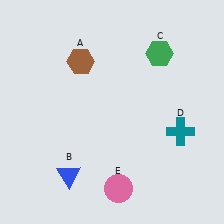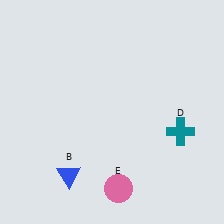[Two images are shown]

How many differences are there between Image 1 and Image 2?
There are 2 differences between the two images.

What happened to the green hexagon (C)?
The green hexagon (C) was removed in Image 2. It was in the top-right area of Image 1.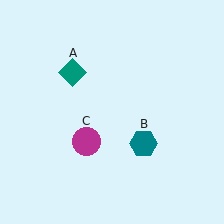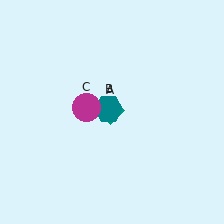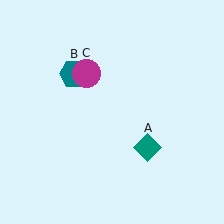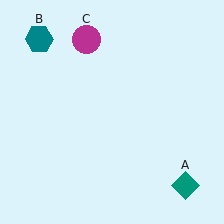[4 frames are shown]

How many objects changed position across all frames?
3 objects changed position: teal diamond (object A), teal hexagon (object B), magenta circle (object C).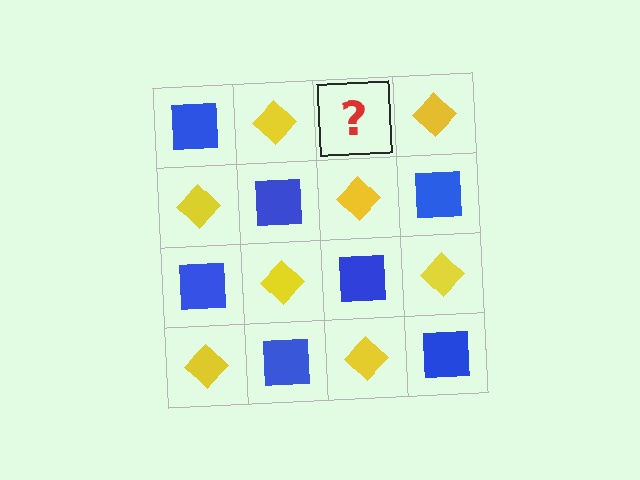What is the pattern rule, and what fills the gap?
The rule is that it alternates blue square and yellow diamond in a checkerboard pattern. The gap should be filled with a blue square.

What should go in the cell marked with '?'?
The missing cell should contain a blue square.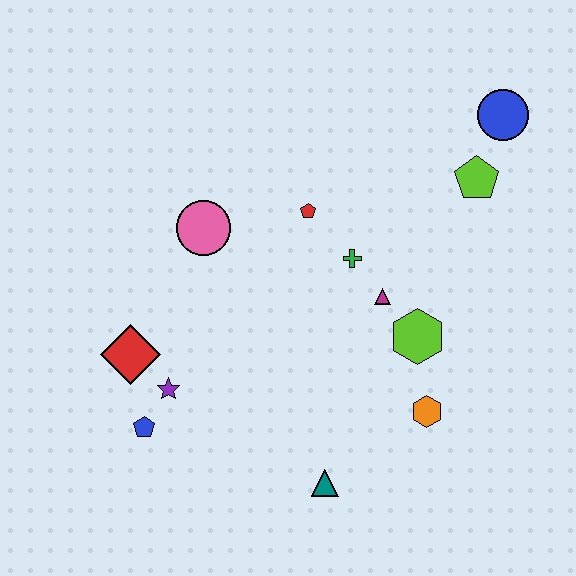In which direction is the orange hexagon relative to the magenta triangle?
The orange hexagon is below the magenta triangle.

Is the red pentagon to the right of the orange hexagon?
No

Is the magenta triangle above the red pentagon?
No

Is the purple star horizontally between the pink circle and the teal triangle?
No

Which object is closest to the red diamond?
The purple star is closest to the red diamond.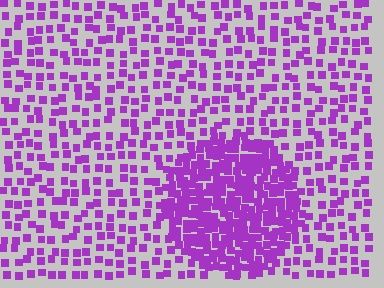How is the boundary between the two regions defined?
The boundary is defined by a change in element density (approximately 2.5x ratio). All elements are the same color, size, and shape.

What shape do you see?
I see a circle.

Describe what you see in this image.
The image contains small purple elements arranged at two different densities. A circle-shaped region is visible where the elements are more densely packed than the surrounding area.